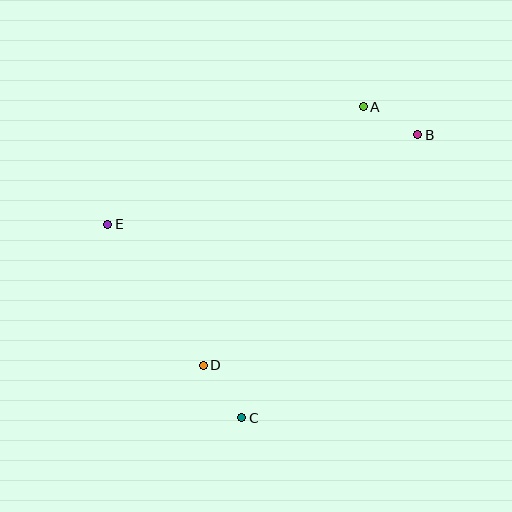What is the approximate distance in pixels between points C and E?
The distance between C and E is approximately 235 pixels.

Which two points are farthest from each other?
Points A and C are farthest from each other.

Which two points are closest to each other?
Points A and B are closest to each other.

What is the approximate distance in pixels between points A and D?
The distance between A and D is approximately 304 pixels.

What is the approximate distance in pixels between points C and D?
The distance between C and D is approximately 65 pixels.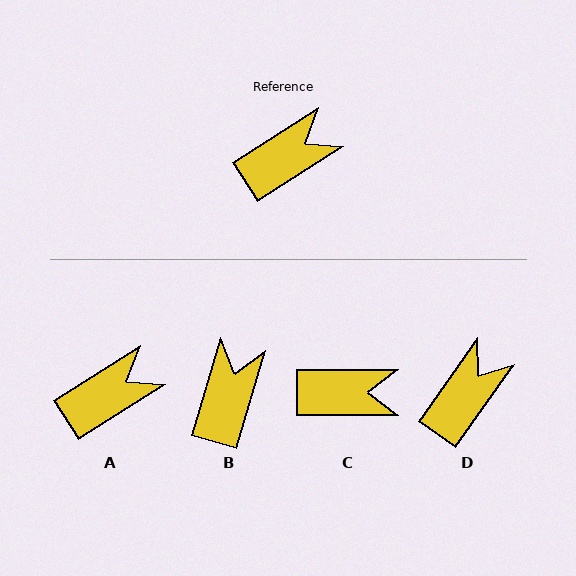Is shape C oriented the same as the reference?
No, it is off by about 32 degrees.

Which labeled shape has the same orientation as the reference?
A.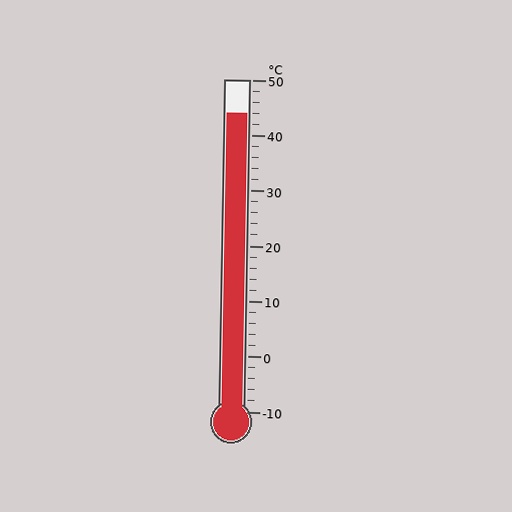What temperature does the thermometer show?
The thermometer shows approximately 44°C.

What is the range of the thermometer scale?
The thermometer scale ranges from -10°C to 50°C.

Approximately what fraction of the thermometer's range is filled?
The thermometer is filled to approximately 90% of its range.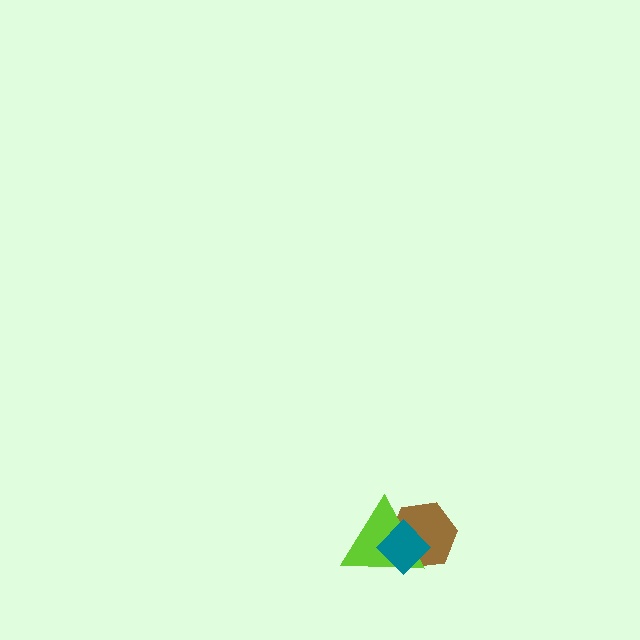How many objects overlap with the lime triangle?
2 objects overlap with the lime triangle.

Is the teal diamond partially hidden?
No, no other shape covers it.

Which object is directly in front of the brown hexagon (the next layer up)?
The lime triangle is directly in front of the brown hexagon.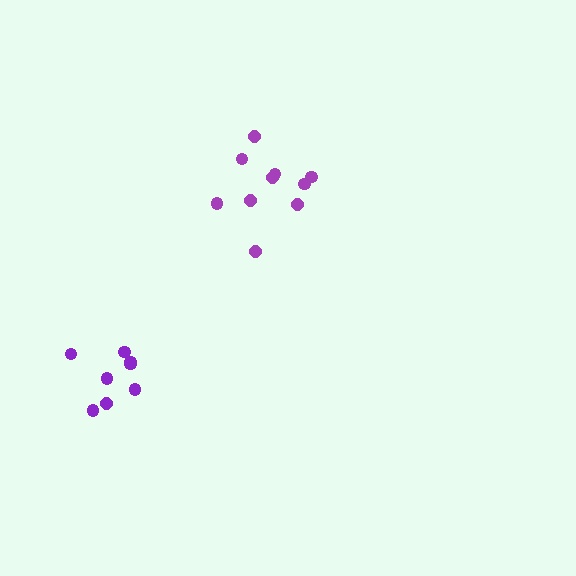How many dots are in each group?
Group 1: 8 dots, Group 2: 10 dots (18 total).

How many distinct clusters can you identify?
There are 2 distinct clusters.